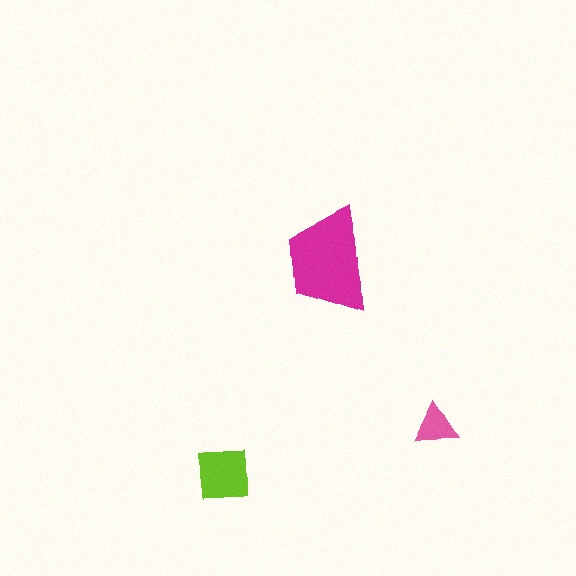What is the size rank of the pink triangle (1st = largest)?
3rd.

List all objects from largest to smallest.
The magenta trapezoid, the lime square, the pink triangle.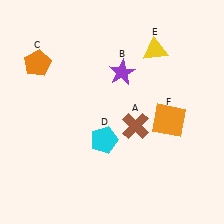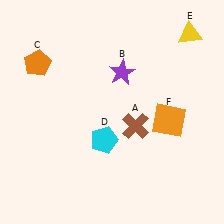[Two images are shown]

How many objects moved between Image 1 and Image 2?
1 object moved between the two images.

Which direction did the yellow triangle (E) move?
The yellow triangle (E) moved right.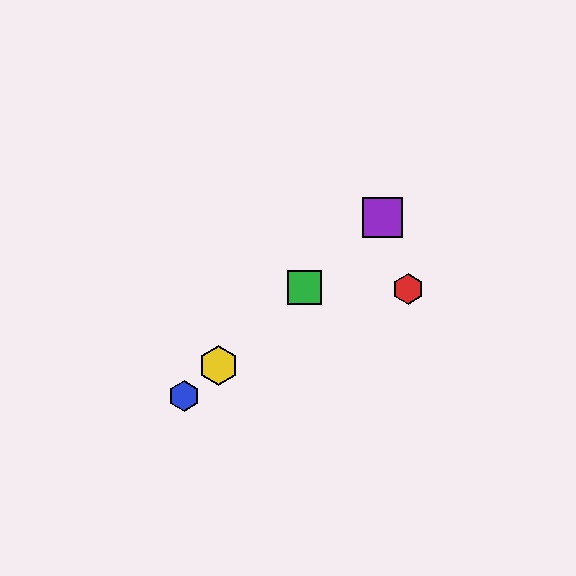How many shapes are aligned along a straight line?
4 shapes (the blue hexagon, the green square, the yellow hexagon, the purple square) are aligned along a straight line.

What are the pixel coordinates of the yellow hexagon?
The yellow hexagon is at (218, 365).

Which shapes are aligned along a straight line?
The blue hexagon, the green square, the yellow hexagon, the purple square are aligned along a straight line.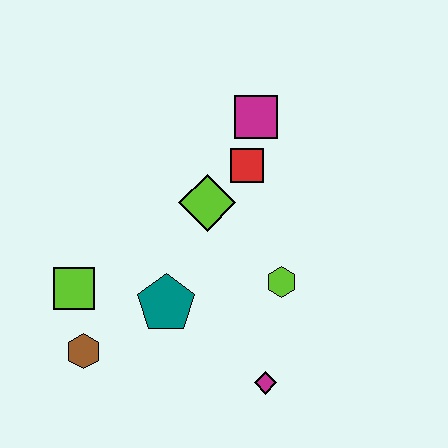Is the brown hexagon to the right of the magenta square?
No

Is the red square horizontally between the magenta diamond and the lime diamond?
Yes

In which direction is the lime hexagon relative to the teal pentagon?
The lime hexagon is to the right of the teal pentagon.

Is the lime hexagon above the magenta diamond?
Yes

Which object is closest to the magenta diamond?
The lime hexagon is closest to the magenta diamond.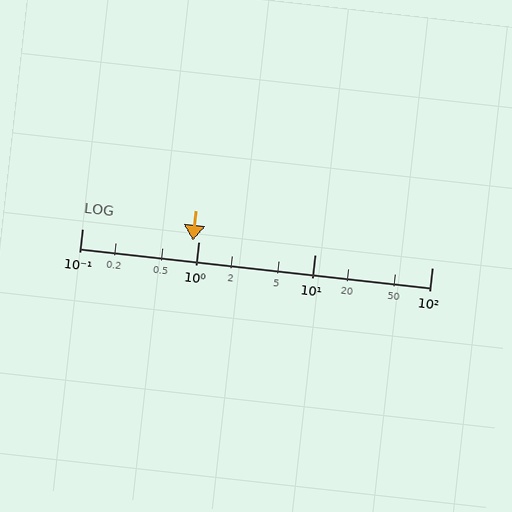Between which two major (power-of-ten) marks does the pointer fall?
The pointer is between 0.1 and 1.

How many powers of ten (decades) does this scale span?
The scale spans 3 decades, from 0.1 to 100.